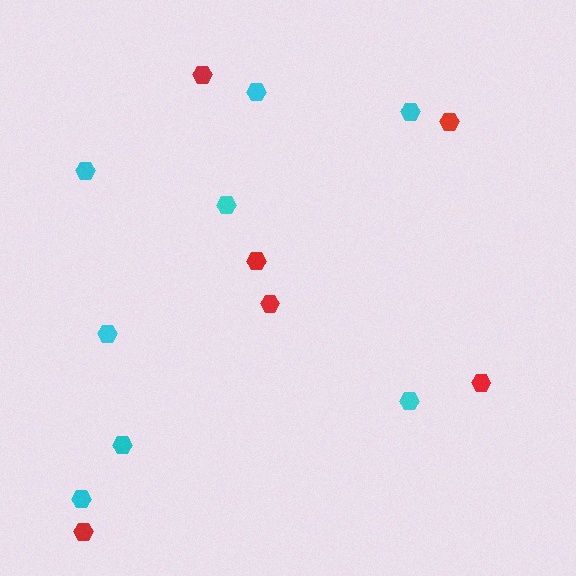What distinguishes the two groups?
There are 2 groups: one group of cyan hexagons (8) and one group of red hexagons (6).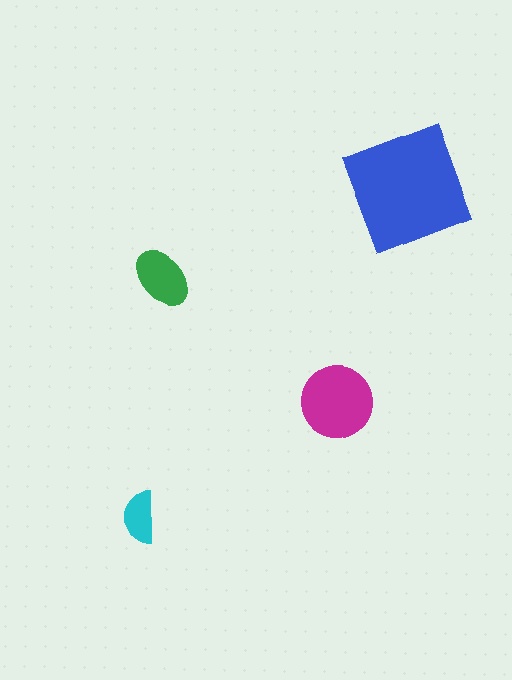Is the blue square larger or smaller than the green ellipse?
Larger.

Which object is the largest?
The blue square.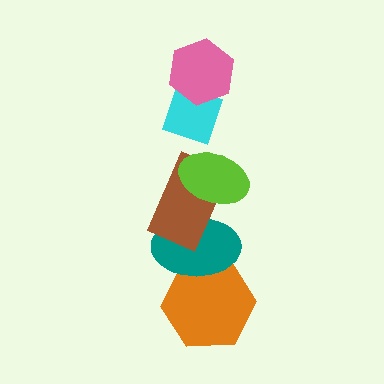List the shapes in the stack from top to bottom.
From top to bottom: the pink hexagon, the cyan diamond, the lime ellipse, the brown rectangle, the teal ellipse, the orange hexagon.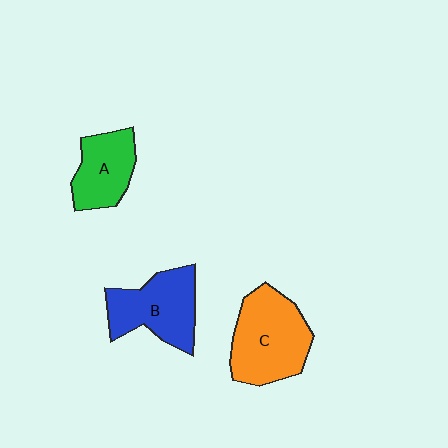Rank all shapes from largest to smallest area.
From largest to smallest: C (orange), B (blue), A (green).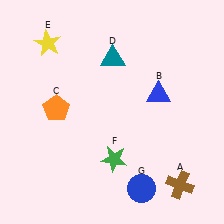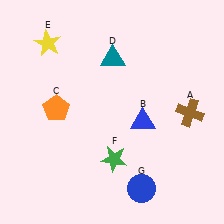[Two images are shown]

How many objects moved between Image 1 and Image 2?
2 objects moved between the two images.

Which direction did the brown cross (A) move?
The brown cross (A) moved up.